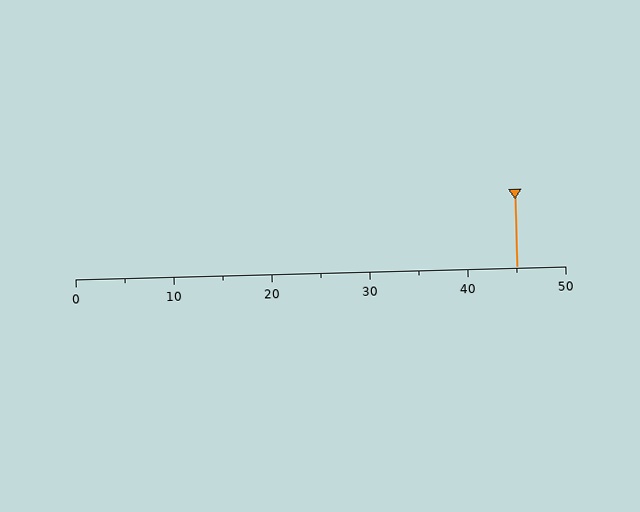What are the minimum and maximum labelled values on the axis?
The axis runs from 0 to 50.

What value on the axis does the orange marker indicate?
The marker indicates approximately 45.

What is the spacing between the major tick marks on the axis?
The major ticks are spaced 10 apart.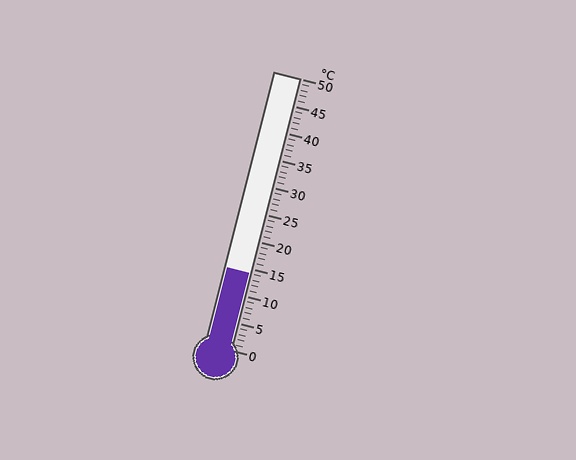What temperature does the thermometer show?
The thermometer shows approximately 14°C.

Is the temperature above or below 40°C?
The temperature is below 40°C.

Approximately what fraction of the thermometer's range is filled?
The thermometer is filled to approximately 30% of its range.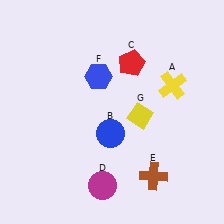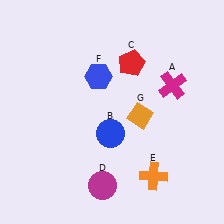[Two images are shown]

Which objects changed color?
A changed from yellow to magenta. E changed from brown to orange. G changed from yellow to orange.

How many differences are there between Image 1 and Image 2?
There are 3 differences between the two images.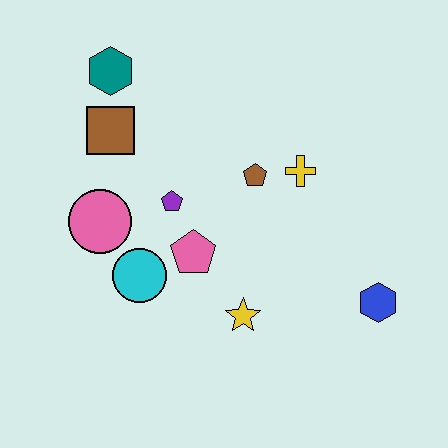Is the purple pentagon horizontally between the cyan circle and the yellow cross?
Yes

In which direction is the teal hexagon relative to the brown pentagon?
The teal hexagon is to the left of the brown pentagon.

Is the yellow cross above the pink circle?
Yes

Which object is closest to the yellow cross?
The brown pentagon is closest to the yellow cross.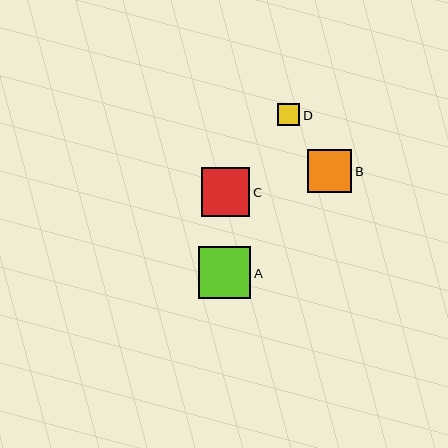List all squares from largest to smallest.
From largest to smallest: A, C, B, D.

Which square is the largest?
Square A is the largest with a size of approximately 52 pixels.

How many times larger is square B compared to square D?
Square B is approximately 2.0 times the size of square D.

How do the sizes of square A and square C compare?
Square A and square C are approximately the same size.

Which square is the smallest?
Square D is the smallest with a size of approximately 22 pixels.